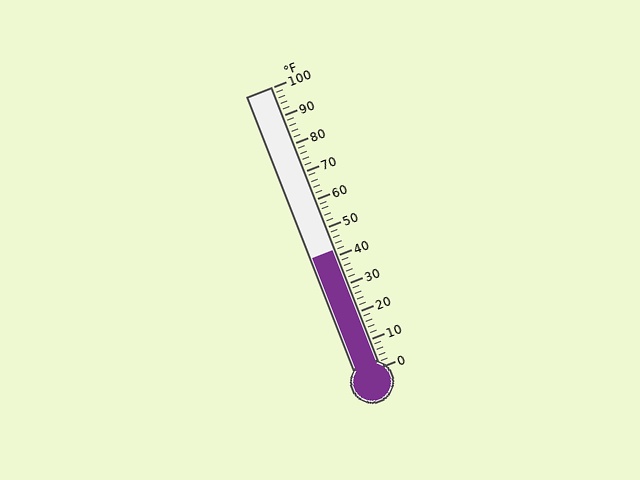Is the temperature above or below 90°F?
The temperature is below 90°F.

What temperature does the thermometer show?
The thermometer shows approximately 42°F.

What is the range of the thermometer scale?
The thermometer scale ranges from 0°F to 100°F.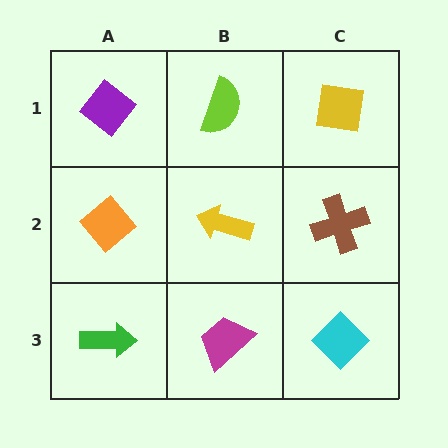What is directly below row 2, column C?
A cyan diamond.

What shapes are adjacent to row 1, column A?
An orange diamond (row 2, column A), a lime semicircle (row 1, column B).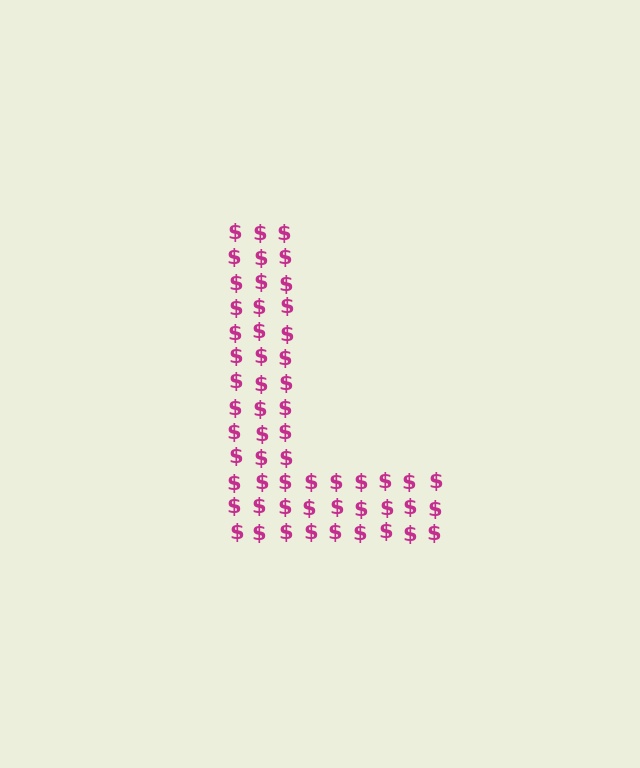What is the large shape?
The large shape is the letter L.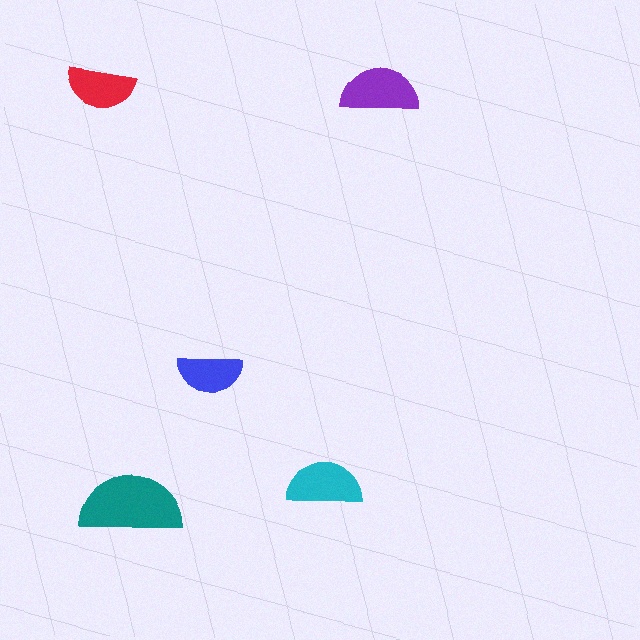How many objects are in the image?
There are 5 objects in the image.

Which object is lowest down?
The teal semicircle is bottommost.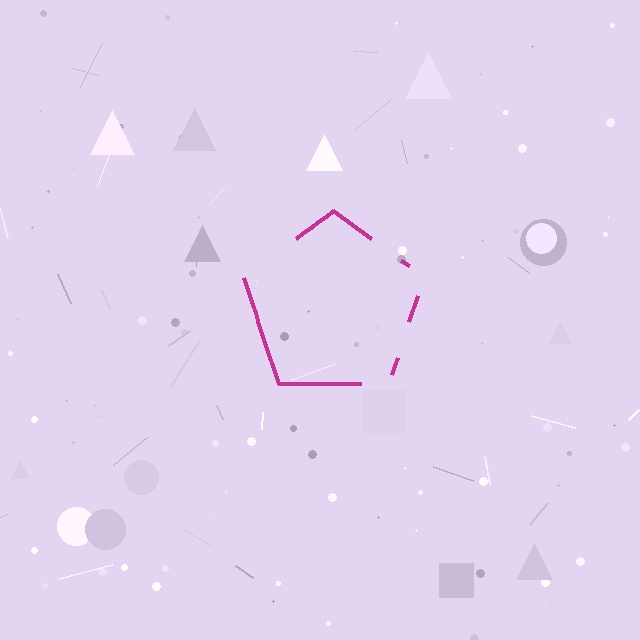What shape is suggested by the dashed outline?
The dashed outline suggests a pentagon.